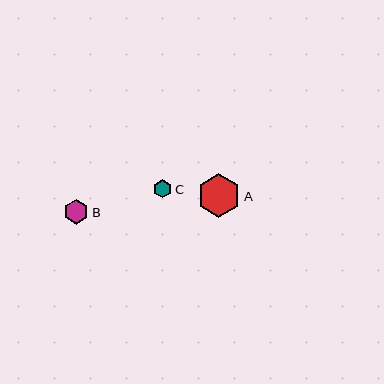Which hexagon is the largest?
Hexagon A is the largest with a size of approximately 44 pixels.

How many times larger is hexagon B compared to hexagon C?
Hexagon B is approximately 1.4 times the size of hexagon C.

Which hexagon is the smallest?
Hexagon C is the smallest with a size of approximately 18 pixels.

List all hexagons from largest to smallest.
From largest to smallest: A, B, C.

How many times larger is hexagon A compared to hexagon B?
Hexagon A is approximately 1.8 times the size of hexagon B.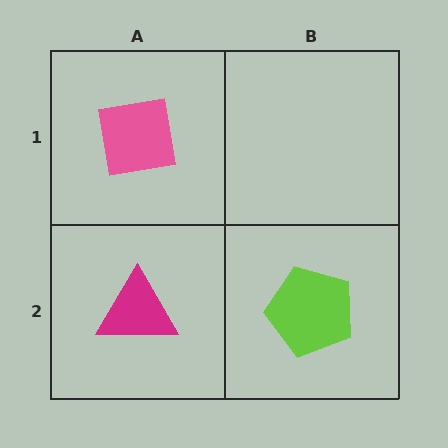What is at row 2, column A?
A magenta triangle.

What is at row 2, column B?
A lime pentagon.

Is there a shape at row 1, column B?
No, that cell is empty.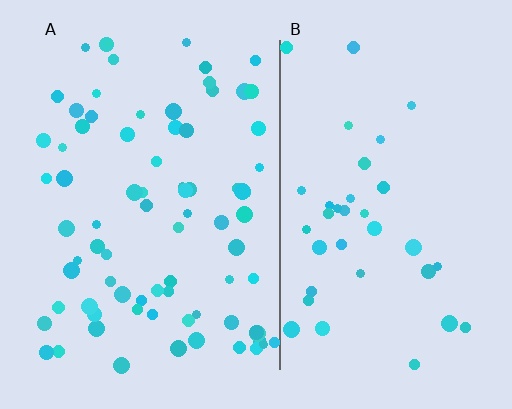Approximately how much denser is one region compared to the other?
Approximately 2.2× — region A over region B.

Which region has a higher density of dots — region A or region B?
A (the left).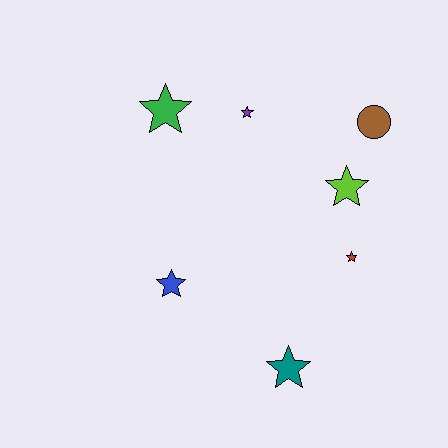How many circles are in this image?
There is 1 circle.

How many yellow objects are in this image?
There are no yellow objects.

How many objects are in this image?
There are 7 objects.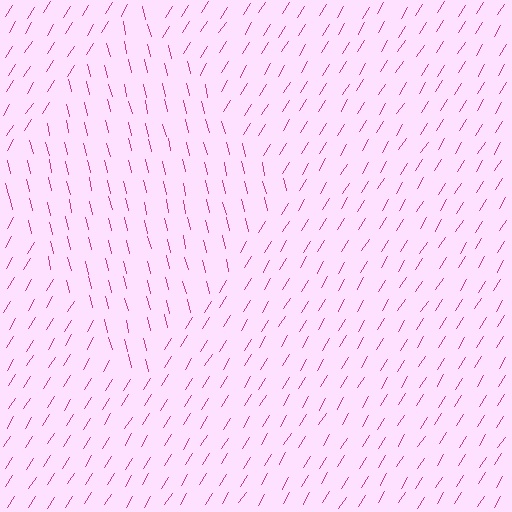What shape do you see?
I see a diamond.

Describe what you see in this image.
The image is filled with small magenta line segments. A diamond region in the image has lines oriented differently from the surrounding lines, creating a visible texture boundary.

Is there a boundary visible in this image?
Yes, there is a texture boundary formed by a change in line orientation.